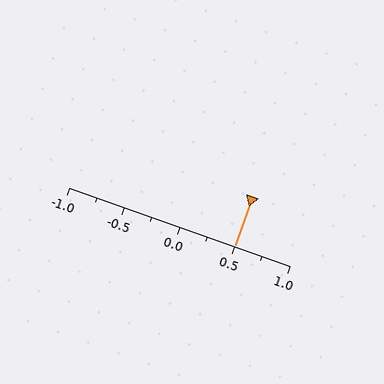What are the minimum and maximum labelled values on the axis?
The axis runs from -1.0 to 1.0.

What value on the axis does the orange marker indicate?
The marker indicates approximately 0.5.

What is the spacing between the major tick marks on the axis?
The major ticks are spaced 0.5 apart.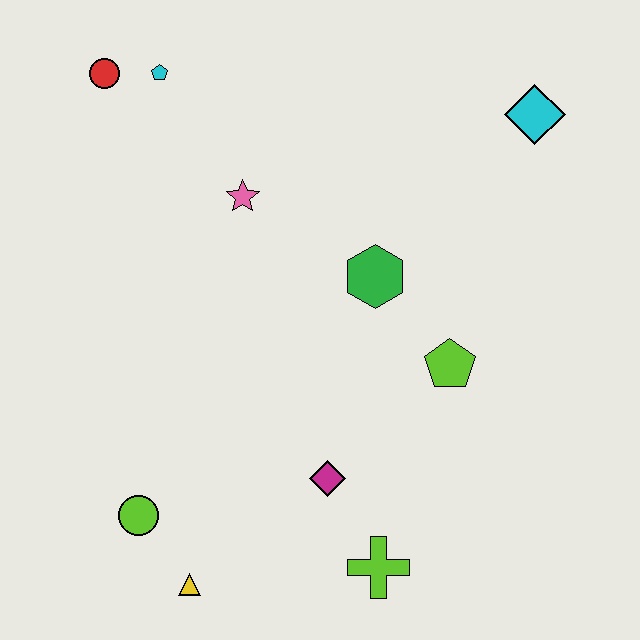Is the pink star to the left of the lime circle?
No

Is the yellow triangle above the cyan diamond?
No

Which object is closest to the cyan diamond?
The green hexagon is closest to the cyan diamond.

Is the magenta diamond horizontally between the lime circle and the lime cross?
Yes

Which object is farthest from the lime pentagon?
The red circle is farthest from the lime pentagon.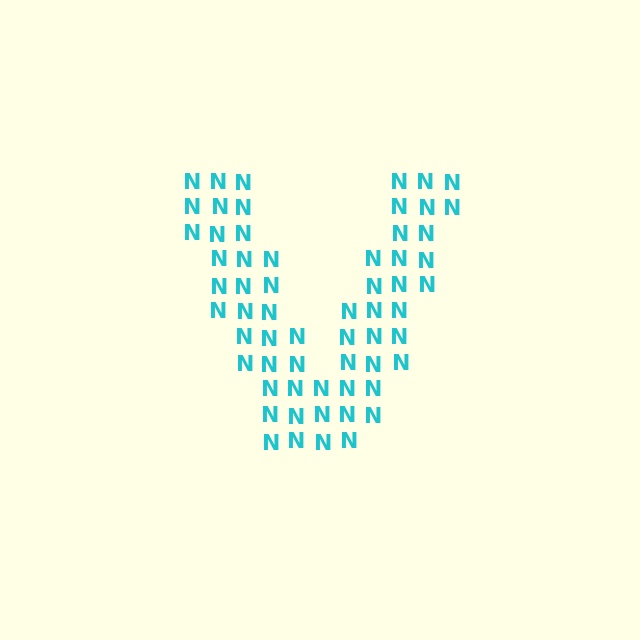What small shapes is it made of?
It is made of small letter N's.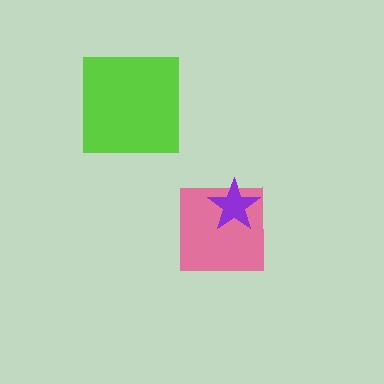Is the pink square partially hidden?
Yes, it is partially covered by another shape.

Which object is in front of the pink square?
The purple star is in front of the pink square.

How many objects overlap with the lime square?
0 objects overlap with the lime square.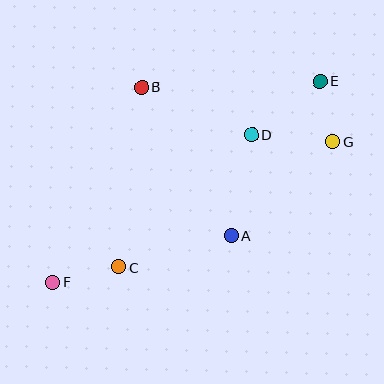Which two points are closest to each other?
Points E and G are closest to each other.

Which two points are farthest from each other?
Points E and F are farthest from each other.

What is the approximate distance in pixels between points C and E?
The distance between C and E is approximately 274 pixels.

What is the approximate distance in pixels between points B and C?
The distance between B and C is approximately 182 pixels.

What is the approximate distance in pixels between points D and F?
The distance between D and F is approximately 248 pixels.